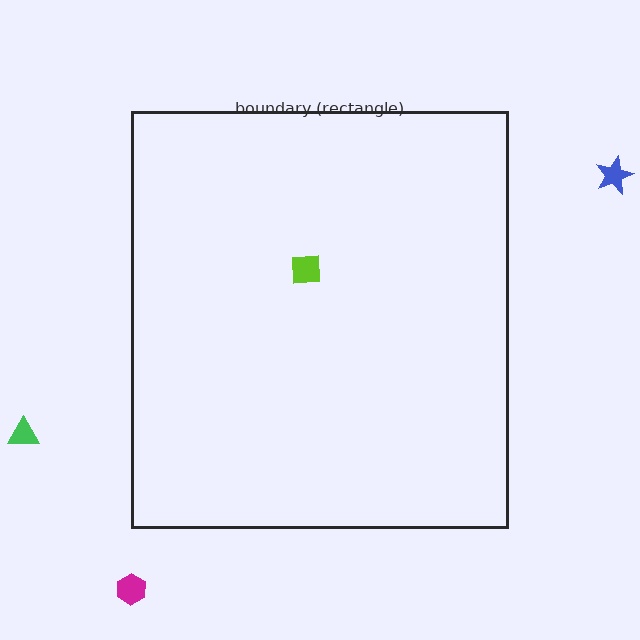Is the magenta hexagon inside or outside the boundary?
Outside.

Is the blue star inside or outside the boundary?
Outside.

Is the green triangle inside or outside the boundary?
Outside.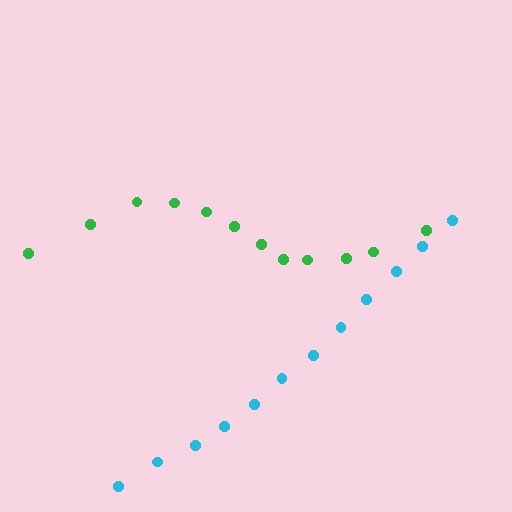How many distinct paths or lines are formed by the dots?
There are 2 distinct paths.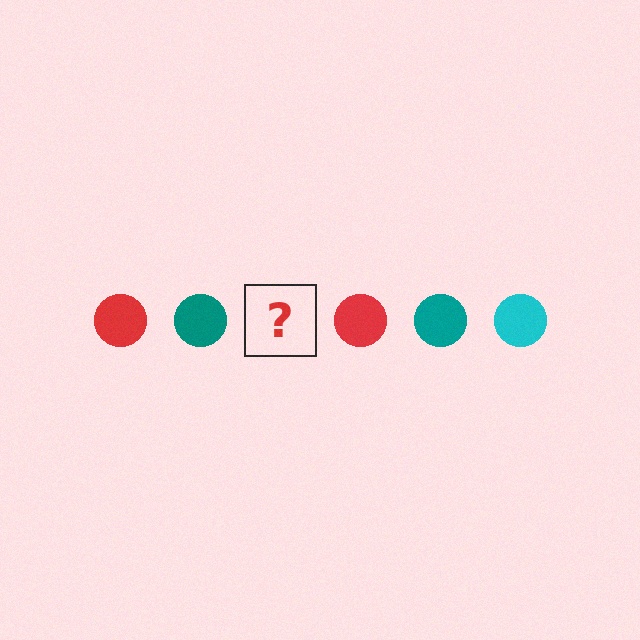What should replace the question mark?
The question mark should be replaced with a cyan circle.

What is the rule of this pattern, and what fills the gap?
The rule is that the pattern cycles through red, teal, cyan circles. The gap should be filled with a cyan circle.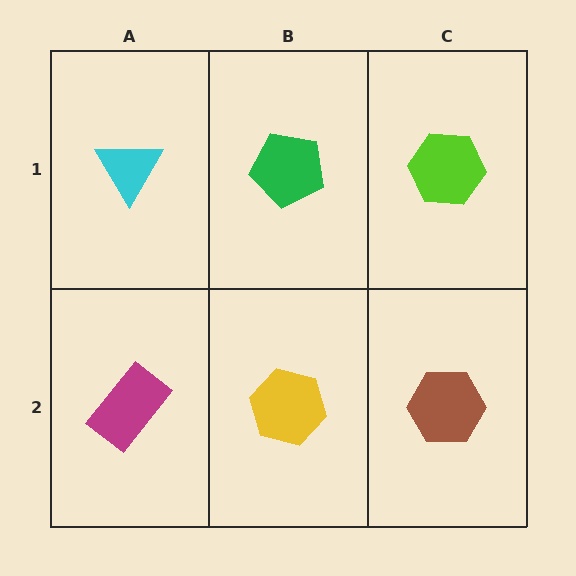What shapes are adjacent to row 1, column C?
A brown hexagon (row 2, column C), a green pentagon (row 1, column B).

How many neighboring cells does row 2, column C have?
2.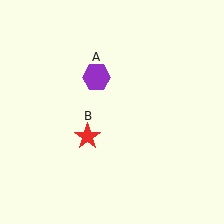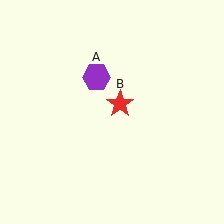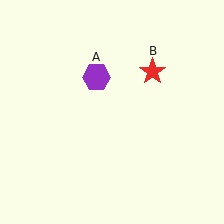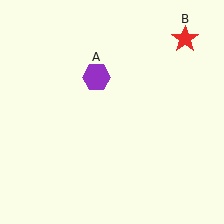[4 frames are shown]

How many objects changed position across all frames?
1 object changed position: red star (object B).